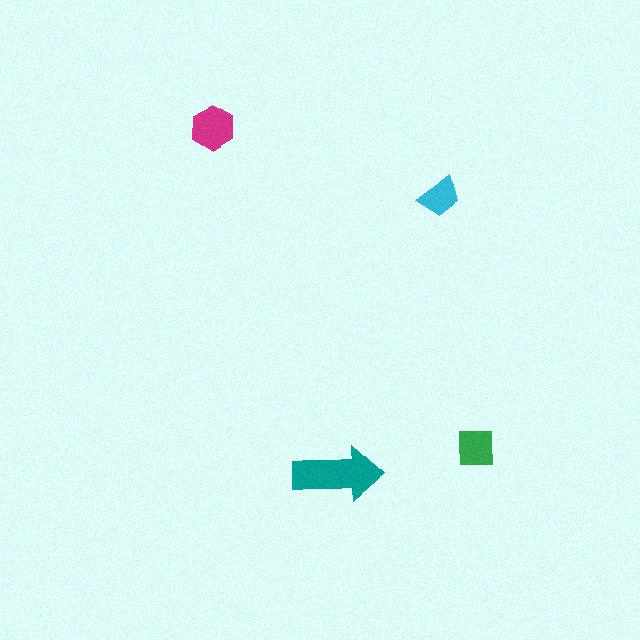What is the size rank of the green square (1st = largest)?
3rd.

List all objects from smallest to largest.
The cyan trapezoid, the green square, the magenta hexagon, the teal arrow.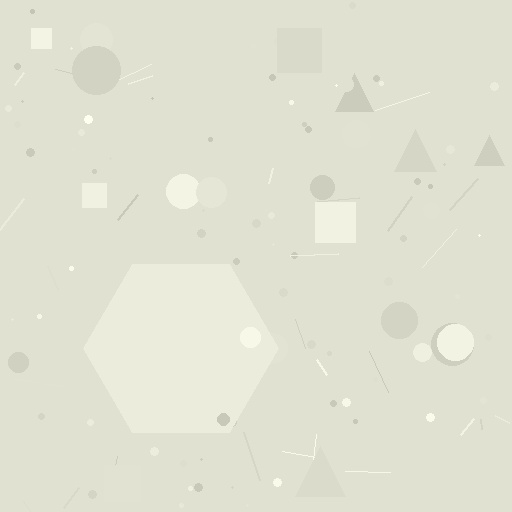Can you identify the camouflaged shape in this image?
The camouflaged shape is a hexagon.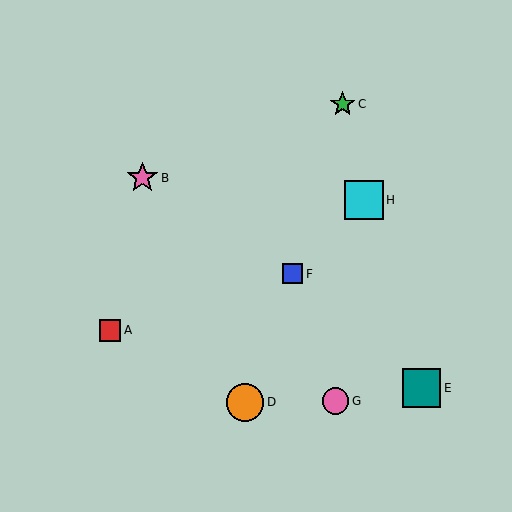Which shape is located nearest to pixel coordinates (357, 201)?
The cyan square (labeled H) at (364, 200) is nearest to that location.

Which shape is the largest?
The cyan square (labeled H) is the largest.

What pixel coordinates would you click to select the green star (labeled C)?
Click at (343, 104) to select the green star C.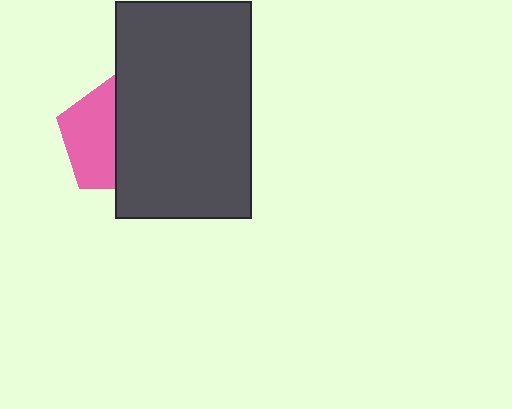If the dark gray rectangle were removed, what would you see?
You would see the complete pink pentagon.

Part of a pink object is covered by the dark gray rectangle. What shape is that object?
It is a pentagon.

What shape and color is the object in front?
The object in front is a dark gray rectangle.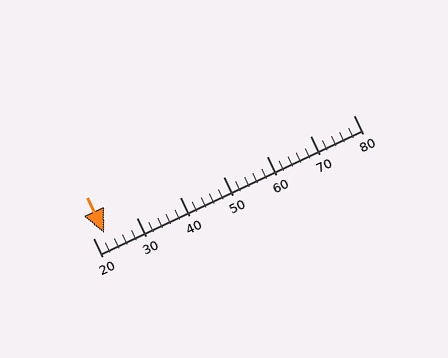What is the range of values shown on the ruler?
The ruler shows values from 20 to 80.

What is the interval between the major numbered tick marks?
The major tick marks are spaced 10 units apart.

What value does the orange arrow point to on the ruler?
The orange arrow points to approximately 23.